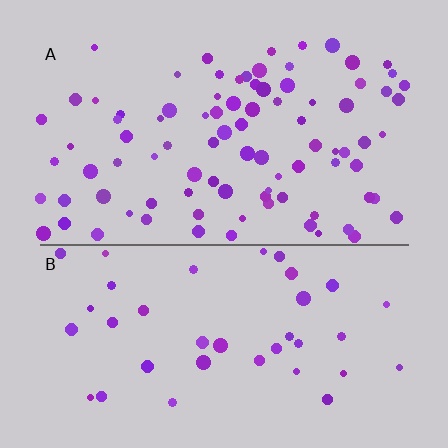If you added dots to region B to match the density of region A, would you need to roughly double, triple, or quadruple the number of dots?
Approximately double.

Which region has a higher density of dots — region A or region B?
A (the top).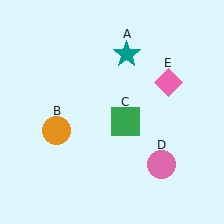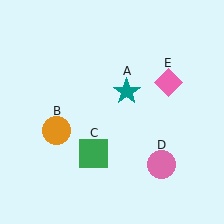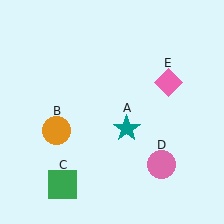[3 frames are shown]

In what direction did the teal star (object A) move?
The teal star (object A) moved down.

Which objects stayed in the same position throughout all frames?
Orange circle (object B) and pink circle (object D) and pink diamond (object E) remained stationary.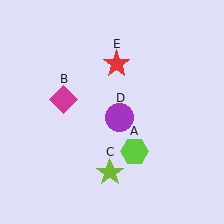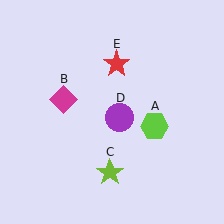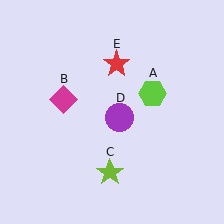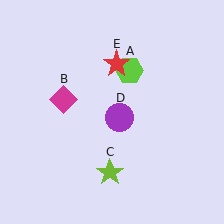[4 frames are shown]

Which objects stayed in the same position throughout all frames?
Magenta diamond (object B) and lime star (object C) and purple circle (object D) and red star (object E) remained stationary.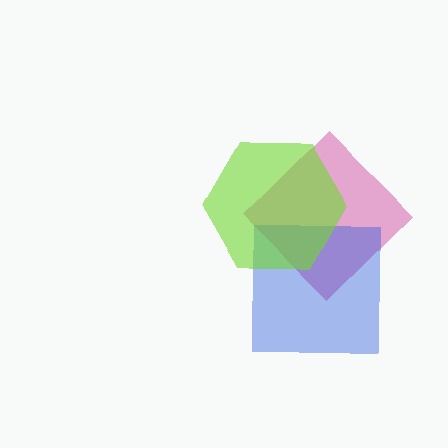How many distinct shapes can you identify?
There are 3 distinct shapes: a pink diamond, a blue square, a lime hexagon.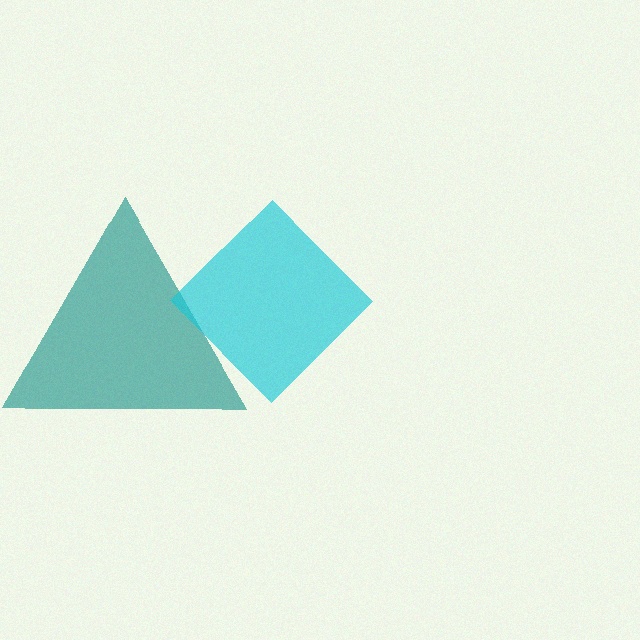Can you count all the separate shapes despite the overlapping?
Yes, there are 2 separate shapes.